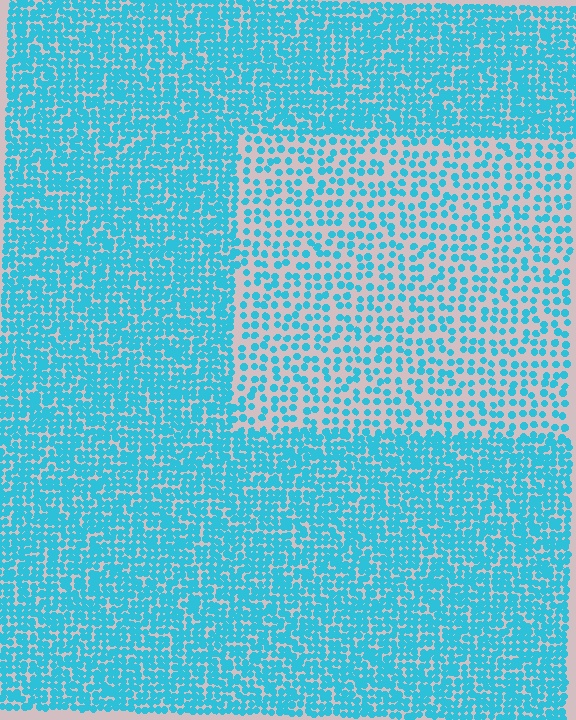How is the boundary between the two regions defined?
The boundary is defined by a change in element density (approximately 2.1x ratio). All elements are the same color, size, and shape.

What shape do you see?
I see a rectangle.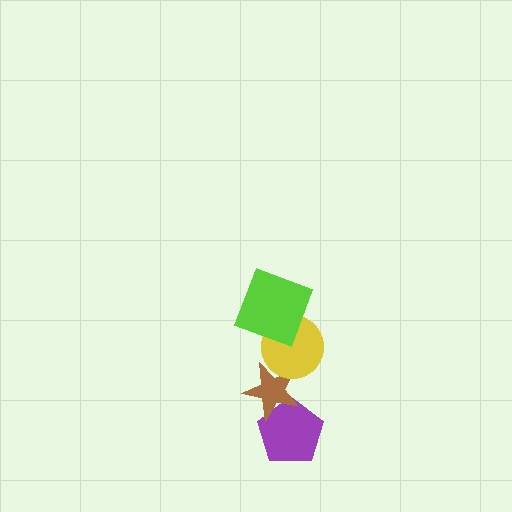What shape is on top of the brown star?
The yellow circle is on top of the brown star.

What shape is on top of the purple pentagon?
The brown star is on top of the purple pentagon.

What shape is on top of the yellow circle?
The lime square is on top of the yellow circle.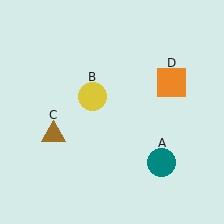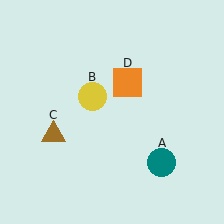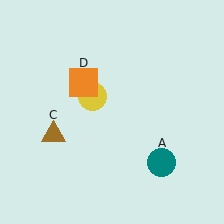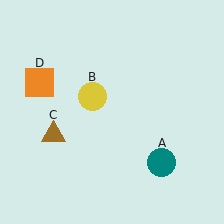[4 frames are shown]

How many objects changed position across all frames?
1 object changed position: orange square (object D).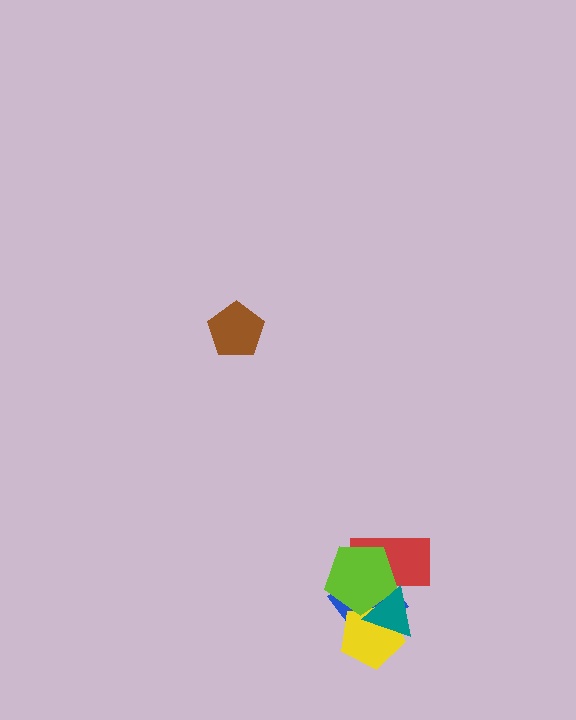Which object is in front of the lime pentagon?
The teal triangle is in front of the lime pentagon.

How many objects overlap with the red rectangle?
3 objects overlap with the red rectangle.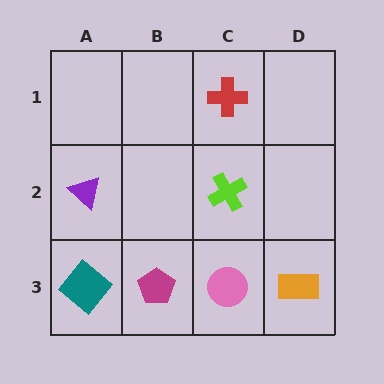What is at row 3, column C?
A pink circle.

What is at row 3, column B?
A magenta pentagon.